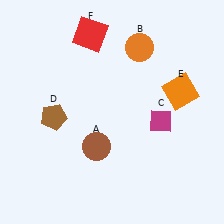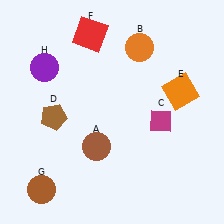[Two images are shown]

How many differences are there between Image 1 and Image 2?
There are 2 differences between the two images.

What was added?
A brown circle (G), a purple circle (H) were added in Image 2.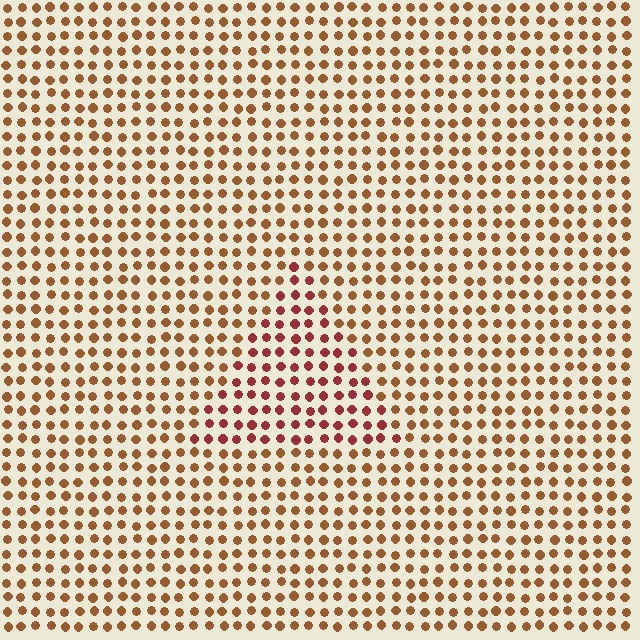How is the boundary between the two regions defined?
The boundary is defined purely by a slight shift in hue (about 28 degrees). Spacing, size, and orientation are identical on both sides.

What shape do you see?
I see a triangle.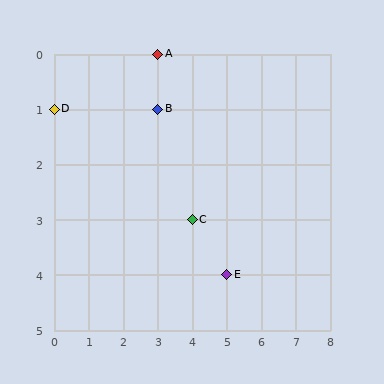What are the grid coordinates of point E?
Point E is at grid coordinates (5, 4).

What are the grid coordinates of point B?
Point B is at grid coordinates (3, 1).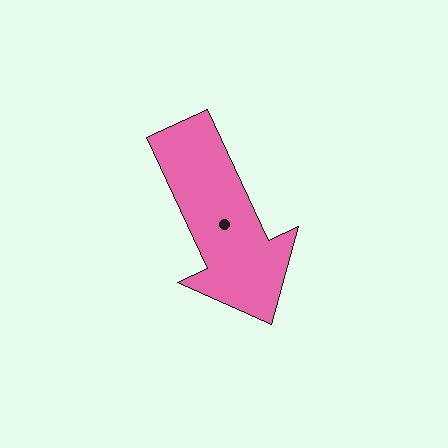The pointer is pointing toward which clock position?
Roughly 5 o'clock.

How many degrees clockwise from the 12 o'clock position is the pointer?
Approximately 155 degrees.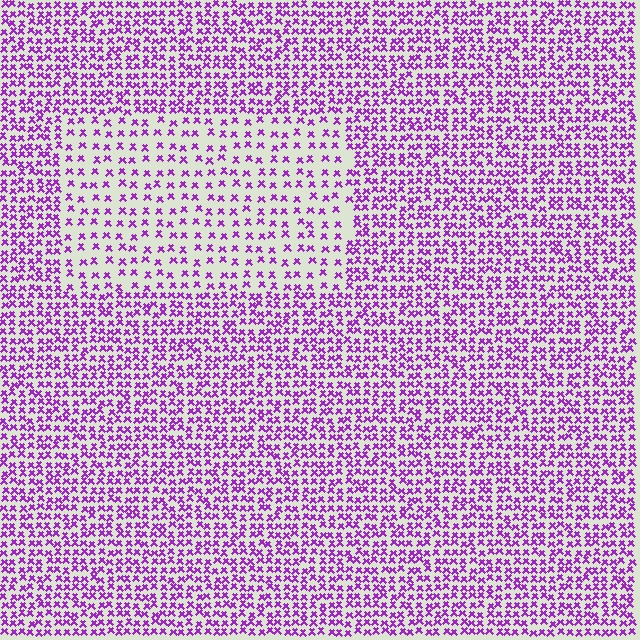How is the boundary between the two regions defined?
The boundary is defined by a change in element density (approximately 2.1x ratio). All elements are the same color, size, and shape.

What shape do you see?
I see a rectangle.